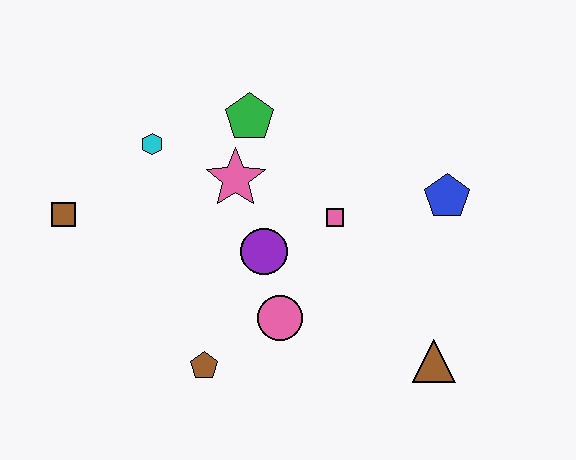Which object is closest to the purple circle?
The pink circle is closest to the purple circle.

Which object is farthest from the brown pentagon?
The blue pentagon is farthest from the brown pentagon.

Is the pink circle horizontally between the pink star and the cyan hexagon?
No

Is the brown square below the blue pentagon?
Yes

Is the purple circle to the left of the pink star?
No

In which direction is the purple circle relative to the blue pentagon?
The purple circle is to the left of the blue pentagon.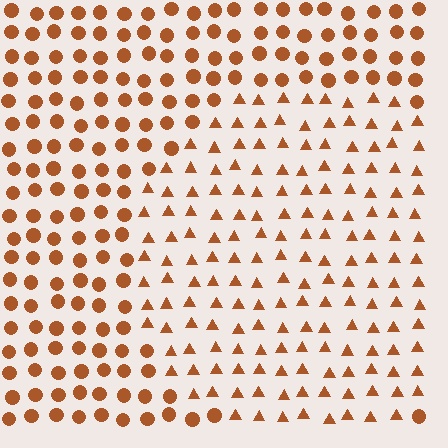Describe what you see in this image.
The image is filled with small brown elements arranged in a uniform grid. A circle-shaped region contains triangles, while the surrounding area contains circles. The boundary is defined purely by the change in element shape.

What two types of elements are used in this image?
The image uses triangles inside the circle region and circles outside it.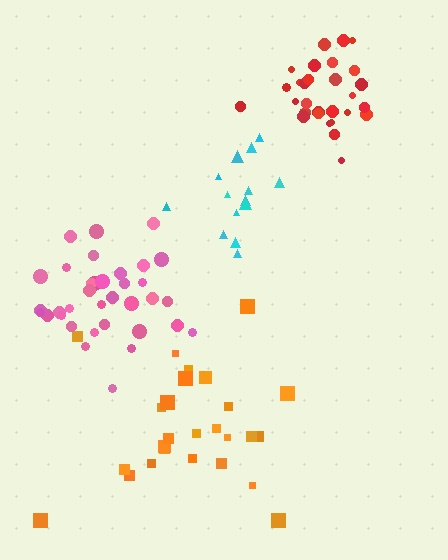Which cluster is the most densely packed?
Red.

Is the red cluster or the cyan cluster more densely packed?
Red.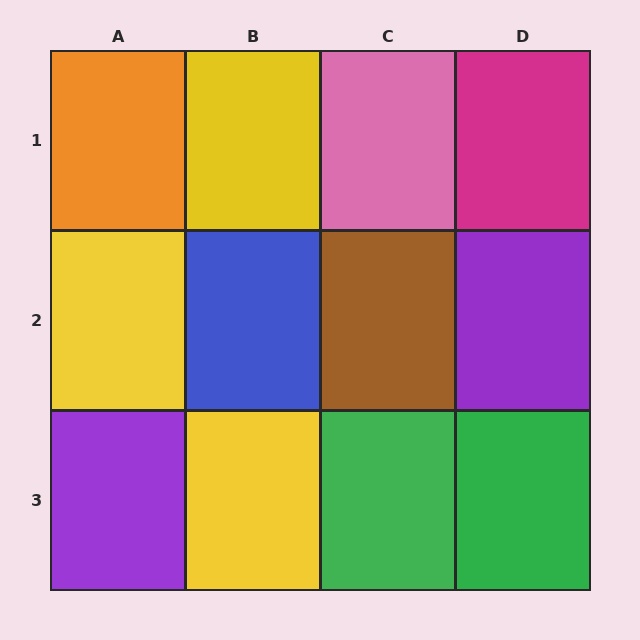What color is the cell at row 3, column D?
Green.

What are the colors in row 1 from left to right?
Orange, yellow, pink, magenta.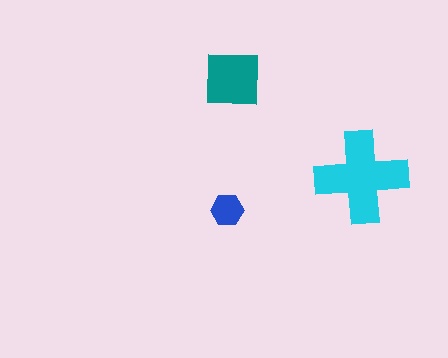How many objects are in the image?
There are 3 objects in the image.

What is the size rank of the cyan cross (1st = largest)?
1st.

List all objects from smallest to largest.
The blue hexagon, the teal square, the cyan cross.